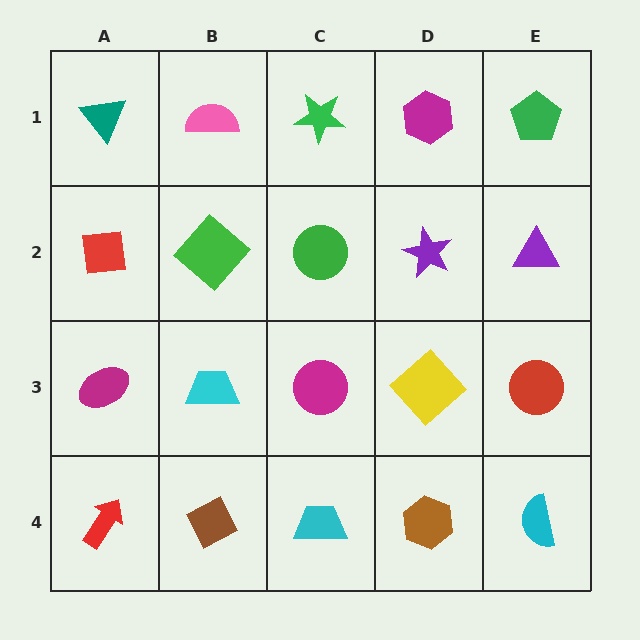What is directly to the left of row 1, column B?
A teal triangle.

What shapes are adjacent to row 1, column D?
A purple star (row 2, column D), a green star (row 1, column C), a green pentagon (row 1, column E).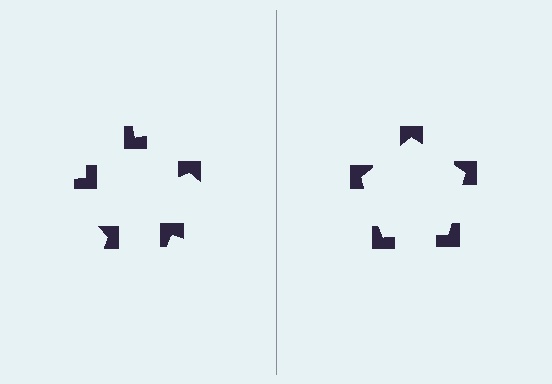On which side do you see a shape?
An illusory pentagon appears on the right side. On the left side the wedge cuts are rotated, so no coherent shape forms.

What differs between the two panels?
The notched squares are positioned identically on both sides; only the wedge orientations differ. On the right they align to a pentagon; on the left they are misaligned.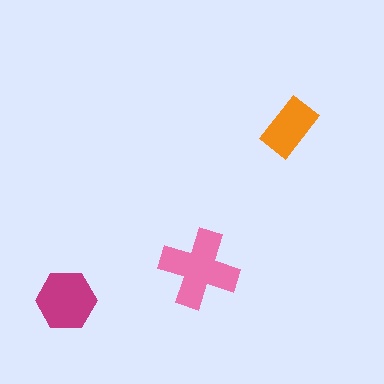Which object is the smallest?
The orange rectangle.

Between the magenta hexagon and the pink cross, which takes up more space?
The pink cross.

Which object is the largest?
The pink cross.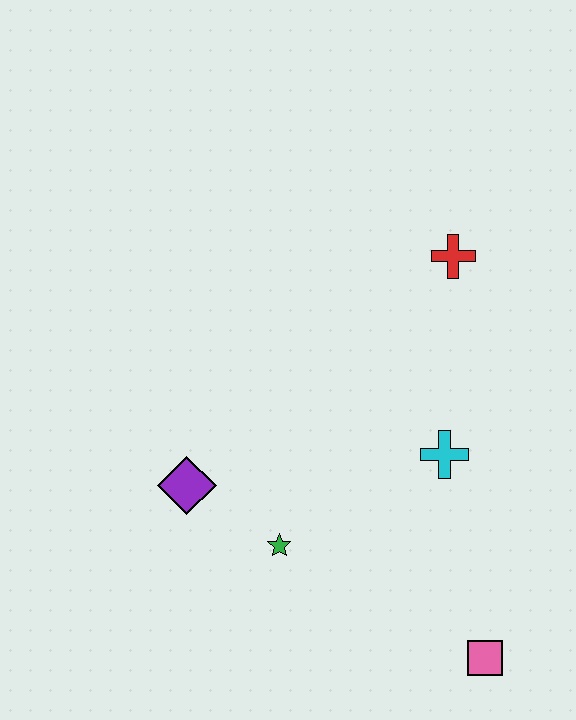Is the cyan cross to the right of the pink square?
No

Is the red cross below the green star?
No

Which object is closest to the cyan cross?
The green star is closest to the cyan cross.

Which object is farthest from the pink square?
The red cross is farthest from the pink square.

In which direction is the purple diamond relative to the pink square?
The purple diamond is to the left of the pink square.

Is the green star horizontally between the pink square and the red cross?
No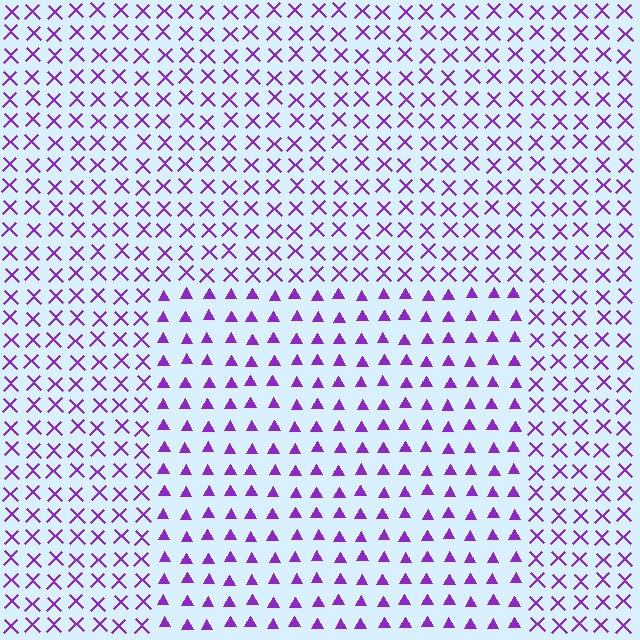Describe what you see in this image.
The image is filled with small purple elements arranged in a uniform grid. A rectangle-shaped region contains triangles, while the surrounding area contains X marks. The boundary is defined purely by the change in element shape.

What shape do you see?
I see a rectangle.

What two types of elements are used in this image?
The image uses triangles inside the rectangle region and X marks outside it.